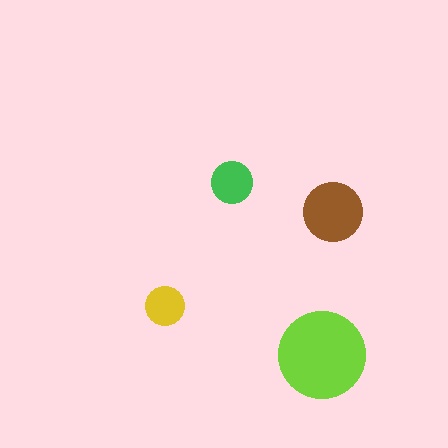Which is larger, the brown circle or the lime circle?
The lime one.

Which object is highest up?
The green circle is topmost.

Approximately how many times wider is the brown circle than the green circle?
About 1.5 times wider.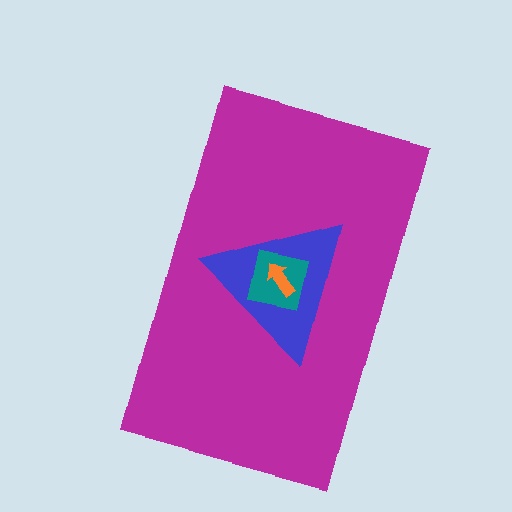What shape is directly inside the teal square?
The orange arrow.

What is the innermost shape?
The orange arrow.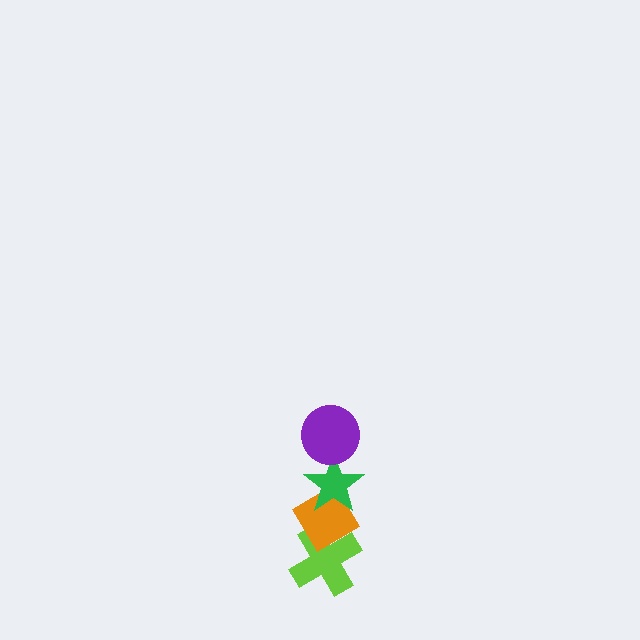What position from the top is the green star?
The green star is 2nd from the top.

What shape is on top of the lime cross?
The orange diamond is on top of the lime cross.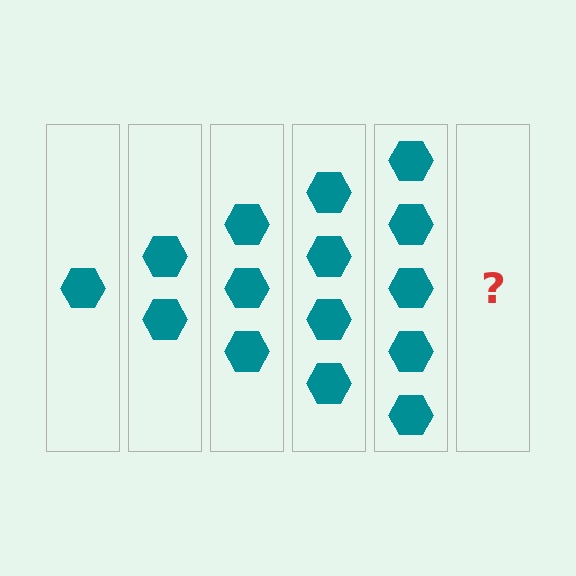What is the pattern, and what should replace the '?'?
The pattern is that each step adds one more hexagon. The '?' should be 6 hexagons.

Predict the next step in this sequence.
The next step is 6 hexagons.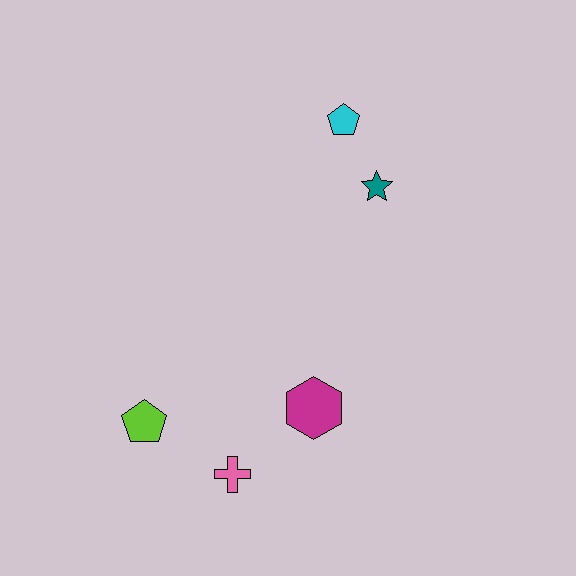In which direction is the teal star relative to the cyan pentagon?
The teal star is below the cyan pentagon.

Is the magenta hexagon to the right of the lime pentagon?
Yes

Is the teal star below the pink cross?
No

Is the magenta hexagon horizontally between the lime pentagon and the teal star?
Yes